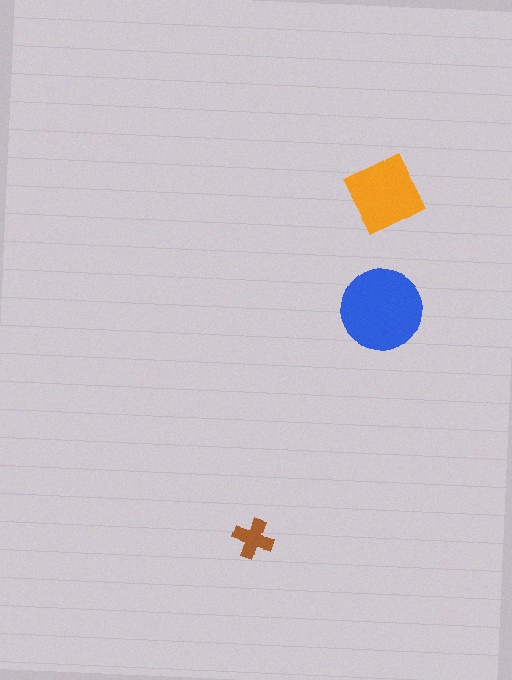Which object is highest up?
The orange diamond is topmost.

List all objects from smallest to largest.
The brown cross, the orange diamond, the blue circle.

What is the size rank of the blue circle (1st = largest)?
1st.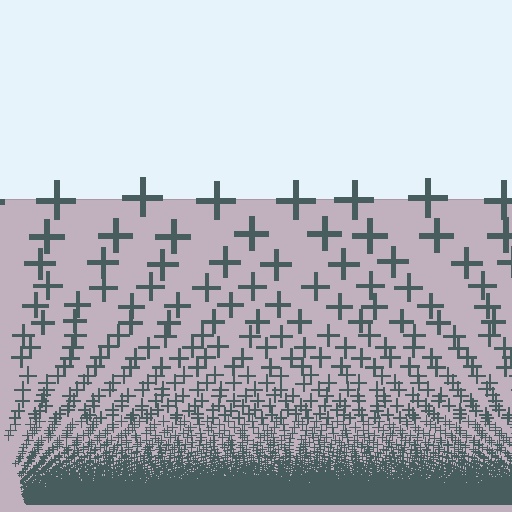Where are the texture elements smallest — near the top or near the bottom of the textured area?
Near the bottom.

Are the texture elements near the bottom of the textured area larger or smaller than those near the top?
Smaller. The gradient is inverted — elements near the bottom are smaller and denser.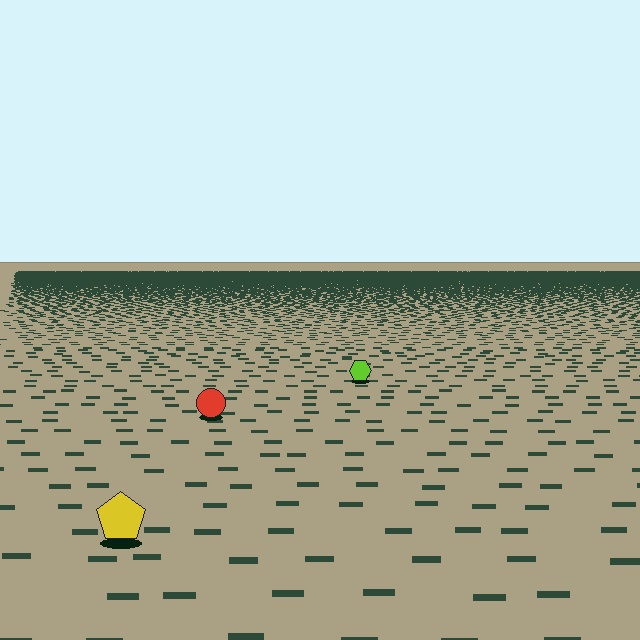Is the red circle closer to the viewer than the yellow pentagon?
No. The yellow pentagon is closer — you can tell from the texture gradient: the ground texture is coarser near it.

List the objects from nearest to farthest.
From nearest to farthest: the yellow pentagon, the red circle, the lime hexagon.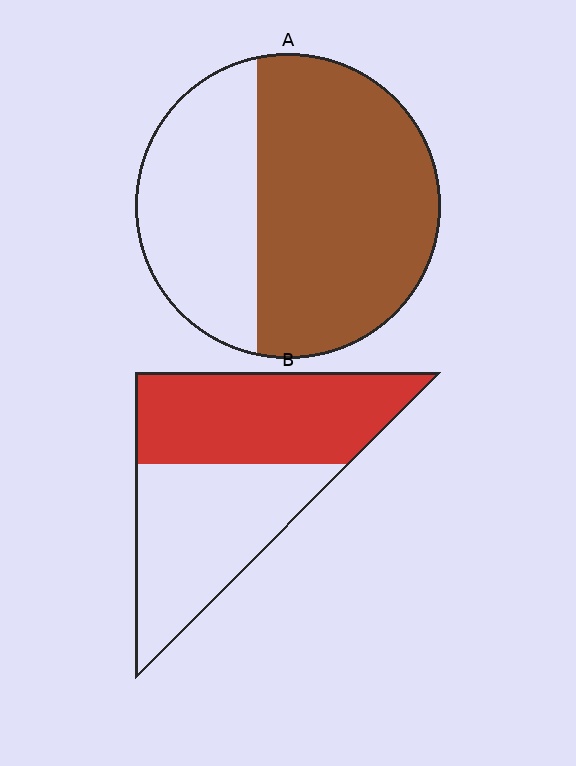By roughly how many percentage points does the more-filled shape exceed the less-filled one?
By roughly 10 percentage points (A over B).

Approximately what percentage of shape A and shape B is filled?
A is approximately 65% and B is approximately 50%.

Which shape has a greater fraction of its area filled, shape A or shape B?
Shape A.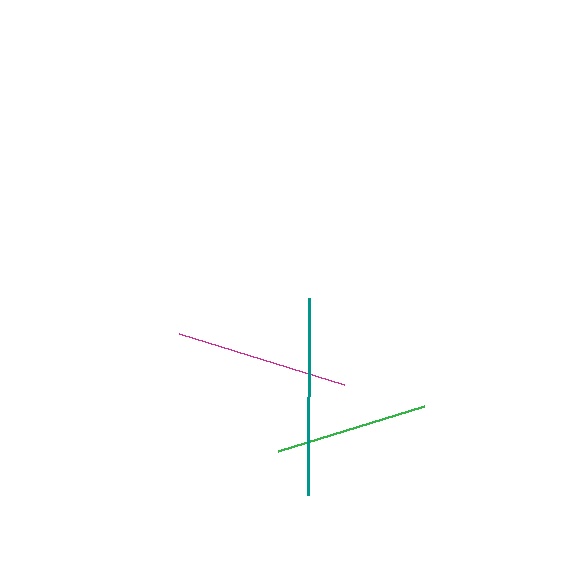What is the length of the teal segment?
The teal segment is approximately 198 pixels long.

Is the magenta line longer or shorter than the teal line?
The teal line is longer than the magenta line.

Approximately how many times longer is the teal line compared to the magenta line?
The teal line is approximately 1.1 times the length of the magenta line.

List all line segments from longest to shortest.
From longest to shortest: teal, magenta, green.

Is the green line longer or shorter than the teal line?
The teal line is longer than the green line.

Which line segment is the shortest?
The green line is the shortest at approximately 152 pixels.